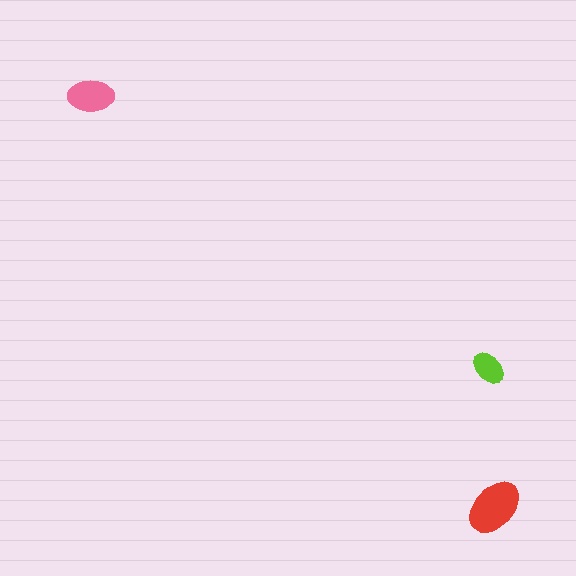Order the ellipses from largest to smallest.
the red one, the pink one, the lime one.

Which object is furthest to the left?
The pink ellipse is leftmost.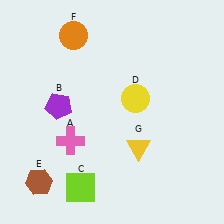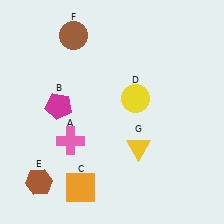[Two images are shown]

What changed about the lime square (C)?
In Image 1, C is lime. In Image 2, it changed to orange.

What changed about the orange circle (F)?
In Image 1, F is orange. In Image 2, it changed to brown.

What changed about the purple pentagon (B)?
In Image 1, B is purple. In Image 2, it changed to magenta.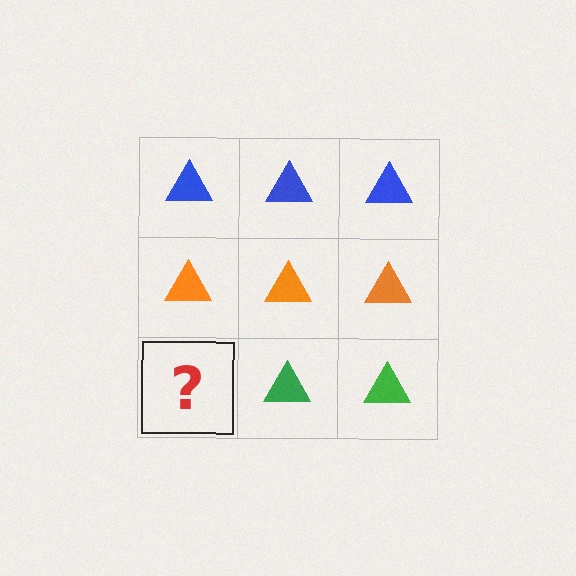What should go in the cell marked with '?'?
The missing cell should contain a green triangle.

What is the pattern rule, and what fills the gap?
The rule is that each row has a consistent color. The gap should be filled with a green triangle.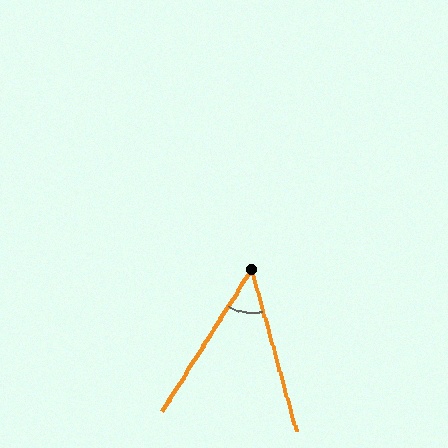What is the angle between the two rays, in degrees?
Approximately 48 degrees.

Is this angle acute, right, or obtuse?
It is acute.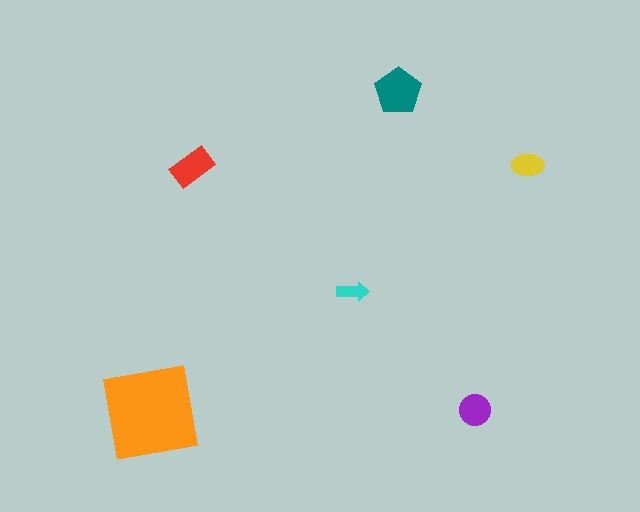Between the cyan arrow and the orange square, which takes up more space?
The orange square.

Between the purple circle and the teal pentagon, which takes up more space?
The teal pentagon.